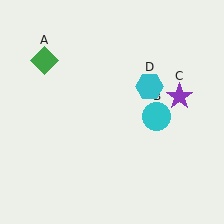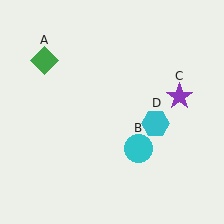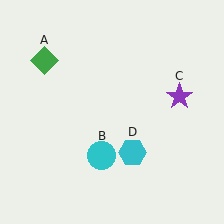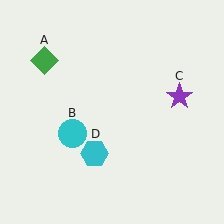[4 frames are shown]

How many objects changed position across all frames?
2 objects changed position: cyan circle (object B), cyan hexagon (object D).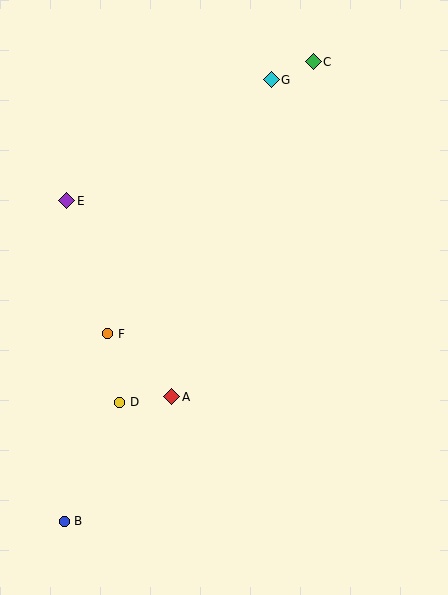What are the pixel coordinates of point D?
Point D is at (120, 402).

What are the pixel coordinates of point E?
Point E is at (67, 201).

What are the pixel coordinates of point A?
Point A is at (172, 397).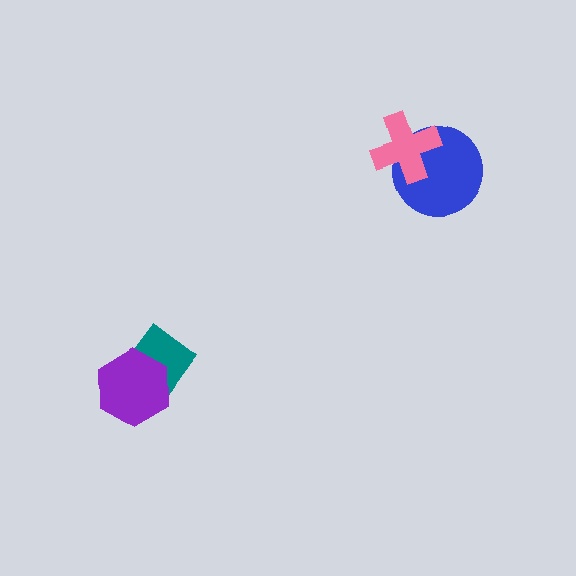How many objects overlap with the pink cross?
1 object overlaps with the pink cross.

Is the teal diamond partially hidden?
Yes, it is partially covered by another shape.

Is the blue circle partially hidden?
Yes, it is partially covered by another shape.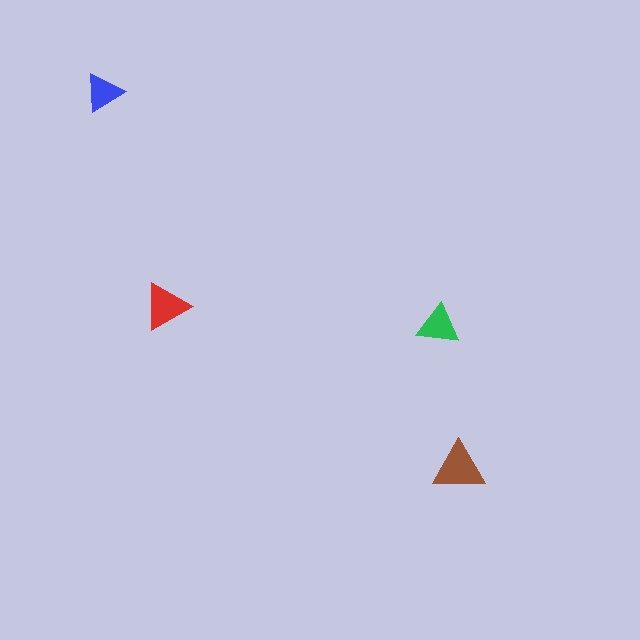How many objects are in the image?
There are 4 objects in the image.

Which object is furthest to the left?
The blue triangle is leftmost.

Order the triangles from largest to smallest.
the brown one, the red one, the green one, the blue one.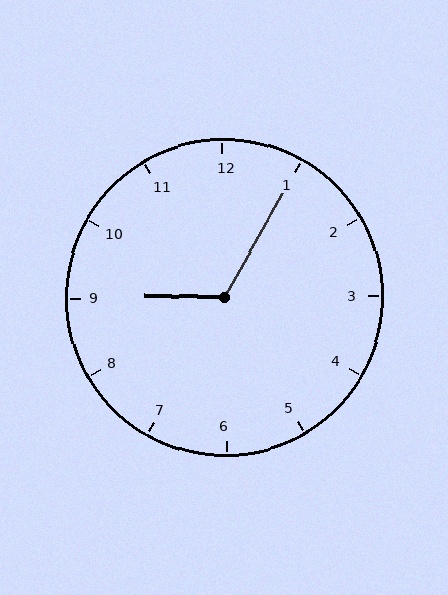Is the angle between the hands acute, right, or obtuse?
It is obtuse.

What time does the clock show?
9:05.